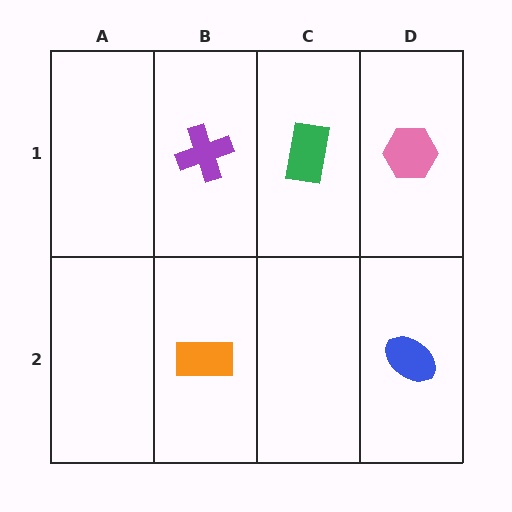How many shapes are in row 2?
2 shapes.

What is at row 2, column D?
A blue ellipse.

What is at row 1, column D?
A pink hexagon.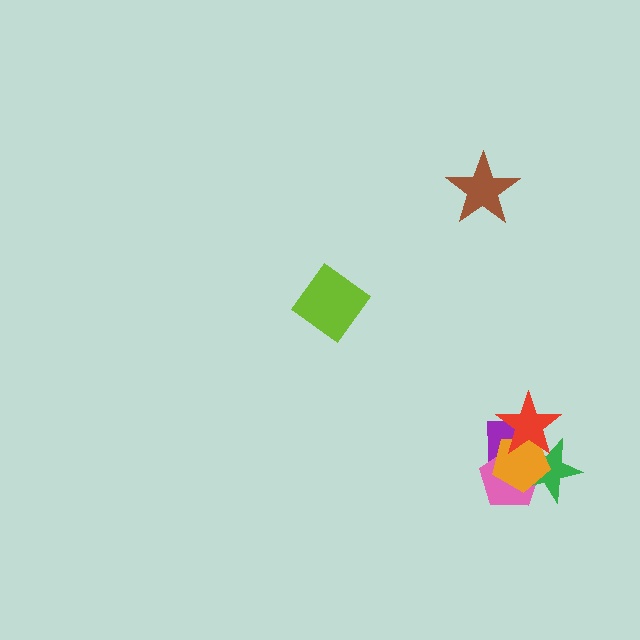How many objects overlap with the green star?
4 objects overlap with the green star.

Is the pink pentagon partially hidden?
Yes, it is partially covered by another shape.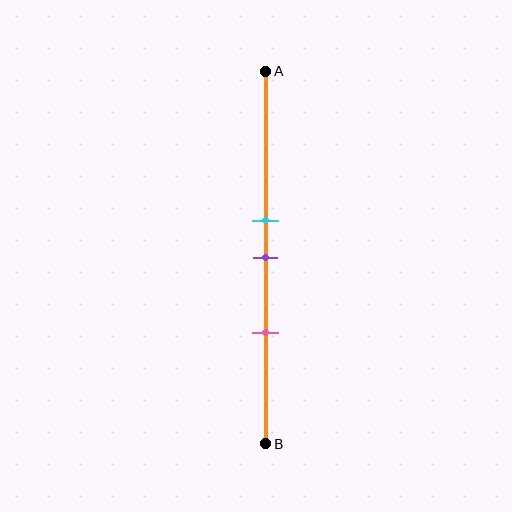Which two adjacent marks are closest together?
The cyan and purple marks are the closest adjacent pair.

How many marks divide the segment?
There are 3 marks dividing the segment.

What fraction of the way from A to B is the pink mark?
The pink mark is approximately 70% (0.7) of the way from A to B.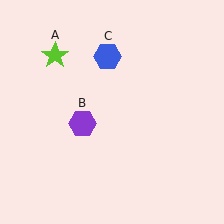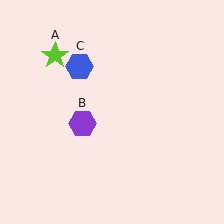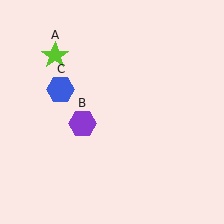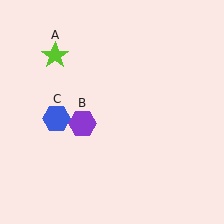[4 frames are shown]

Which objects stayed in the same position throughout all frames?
Lime star (object A) and purple hexagon (object B) remained stationary.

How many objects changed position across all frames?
1 object changed position: blue hexagon (object C).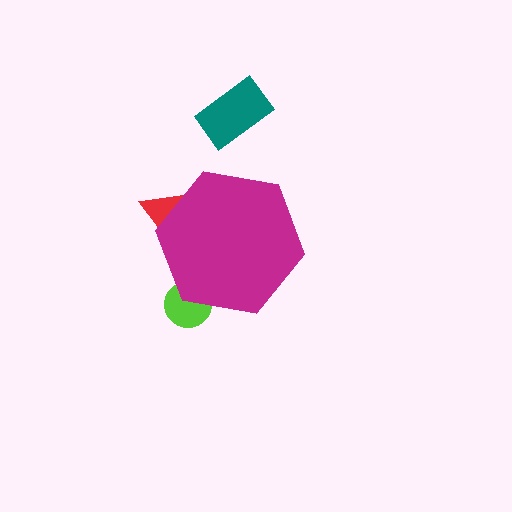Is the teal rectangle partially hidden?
No, the teal rectangle is fully visible.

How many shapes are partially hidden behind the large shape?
2 shapes are partially hidden.